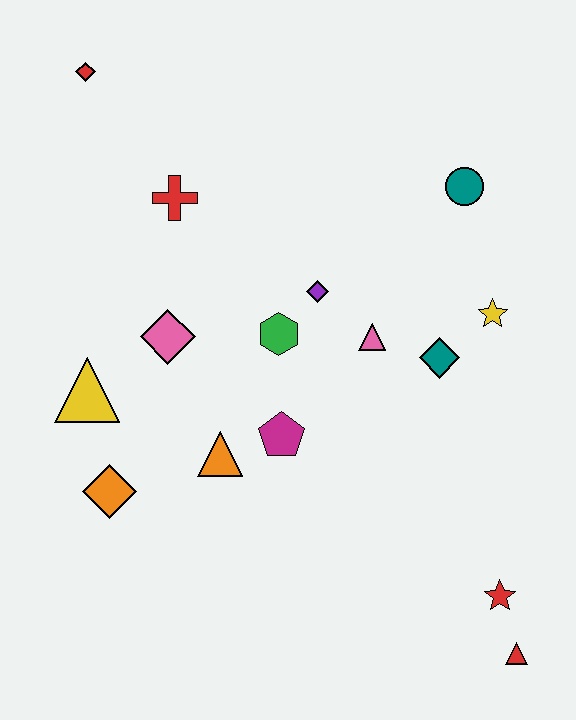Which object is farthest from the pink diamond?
The red triangle is farthest from the pink diamond.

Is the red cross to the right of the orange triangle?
No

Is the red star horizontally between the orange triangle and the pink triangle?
No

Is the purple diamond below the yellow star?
No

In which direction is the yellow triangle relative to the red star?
The yellow triangle is to the left of the red star.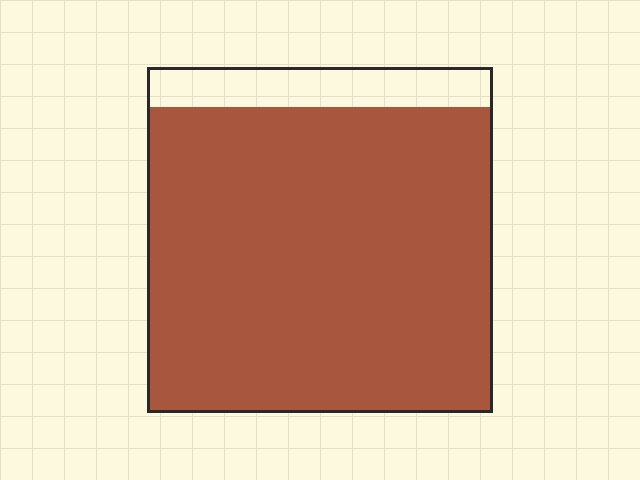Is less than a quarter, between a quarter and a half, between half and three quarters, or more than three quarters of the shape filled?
More than three quarters.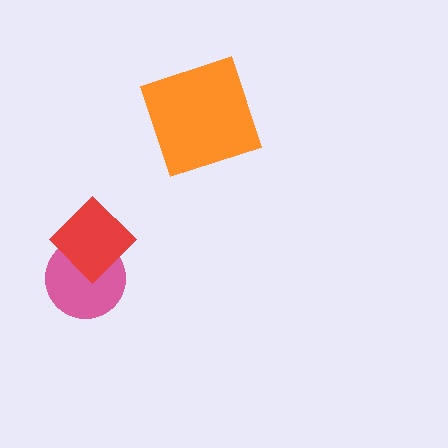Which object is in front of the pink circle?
The red diamond is in front of the pink circle.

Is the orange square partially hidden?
No, no other shape covers it.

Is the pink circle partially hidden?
Yes, it is partially covered by another shape.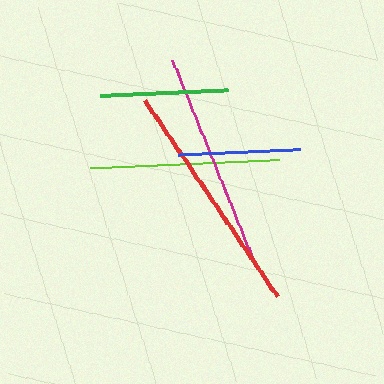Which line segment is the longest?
The red line is the longest at approximately 236 pixels.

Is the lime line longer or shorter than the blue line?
The lime line is longer than the blue line.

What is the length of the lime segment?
The lime segment is approximately 189 pixels long.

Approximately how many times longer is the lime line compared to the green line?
The lime line is approximately 1.5 times the length of the green line.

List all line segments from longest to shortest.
From longest to shortest: red, magenta, lime, green, blue.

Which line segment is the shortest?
The blue line is the shortest at approximately 122 pixels.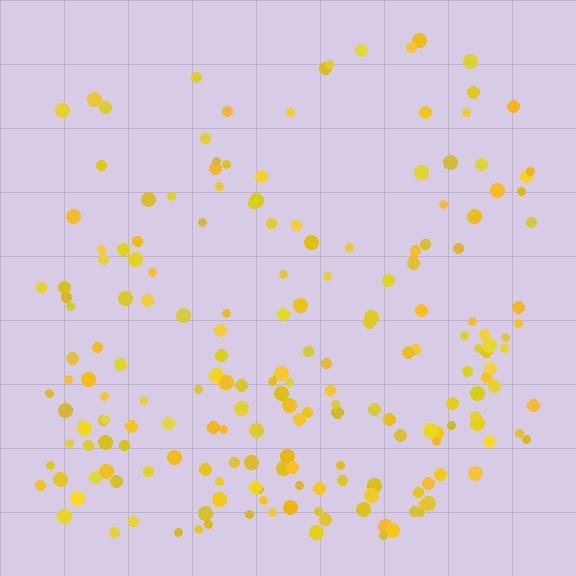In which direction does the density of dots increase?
From top to bottom, with the bottom side densest.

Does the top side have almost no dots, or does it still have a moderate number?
Still a moderate number, just noticeably fewer than the bottom.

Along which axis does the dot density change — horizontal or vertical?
Vertical.